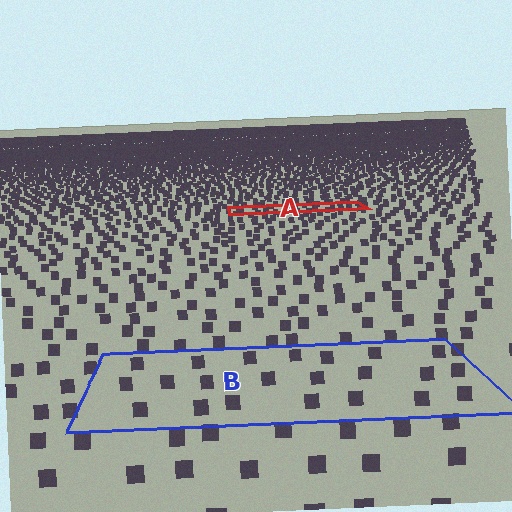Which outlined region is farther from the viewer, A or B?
Region A is farther from the viewer — the texture elements inside it appear smaller and more densely packed.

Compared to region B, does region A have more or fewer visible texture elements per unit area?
Region A has more texture elements per unit area — they are packed more densely because it is farther away.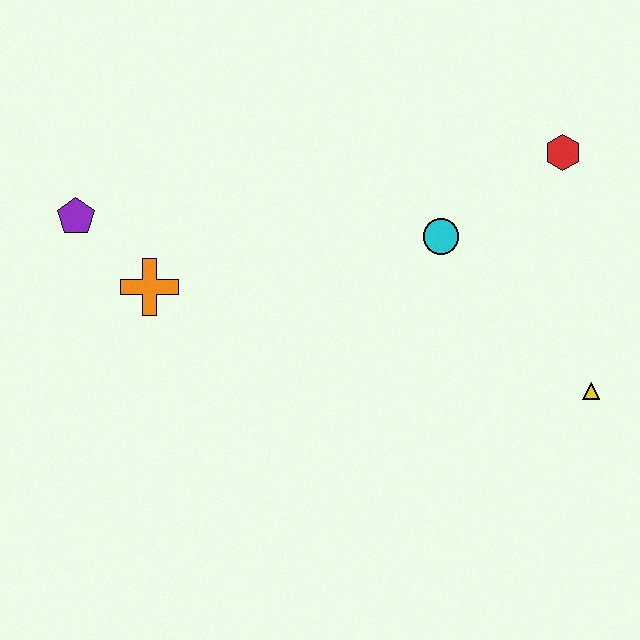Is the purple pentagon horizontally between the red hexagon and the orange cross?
No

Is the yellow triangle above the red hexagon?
No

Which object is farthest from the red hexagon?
The purple pentagon is farthest from the red hexagon.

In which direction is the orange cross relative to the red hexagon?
The orange cross is to the left of the red hexagon.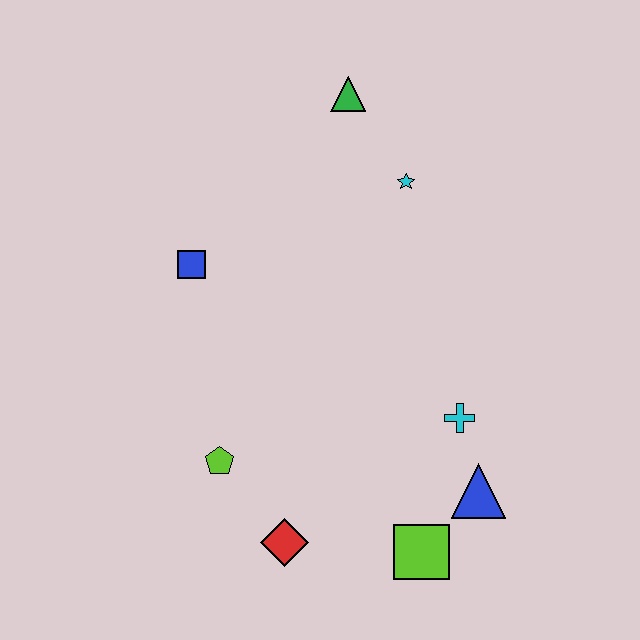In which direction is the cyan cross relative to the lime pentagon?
The cyan cross is to the right of the lime pentagon.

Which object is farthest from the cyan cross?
The green triangle is farthest from the cyan cross.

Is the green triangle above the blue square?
Yes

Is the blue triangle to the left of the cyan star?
No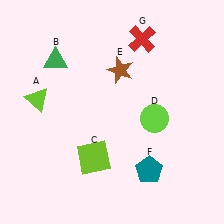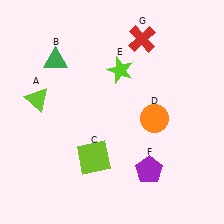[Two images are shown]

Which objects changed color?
D changed from lime to orange. E changed from brown to lime. F changed from teal to purple.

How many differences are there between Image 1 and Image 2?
There are 3 differences between the two images.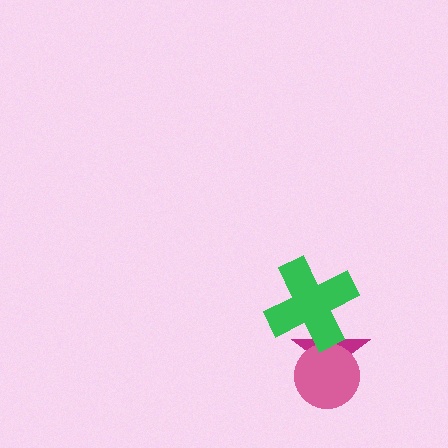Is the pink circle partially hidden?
No, no other shape covers it.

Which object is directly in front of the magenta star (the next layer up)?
The pink circle is directly in front of the magenta star.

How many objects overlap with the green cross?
1 object overlaps with the green cross.